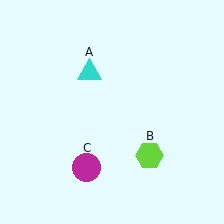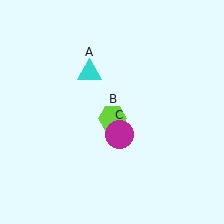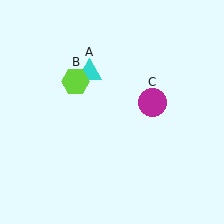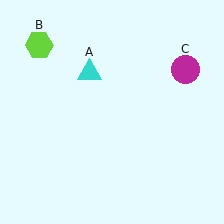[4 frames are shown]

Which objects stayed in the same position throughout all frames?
Cyan triangle (object A) remained stationary.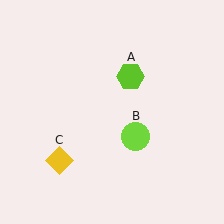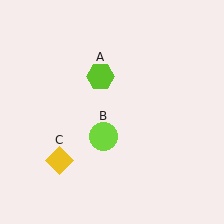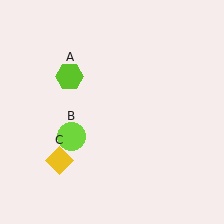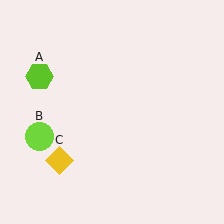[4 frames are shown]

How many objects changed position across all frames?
2 objects changed position: lime hexagon (object A), lime circle (object B).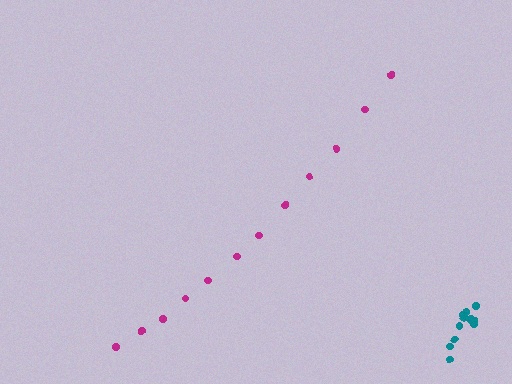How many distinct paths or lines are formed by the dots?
There are 2 distinct paths.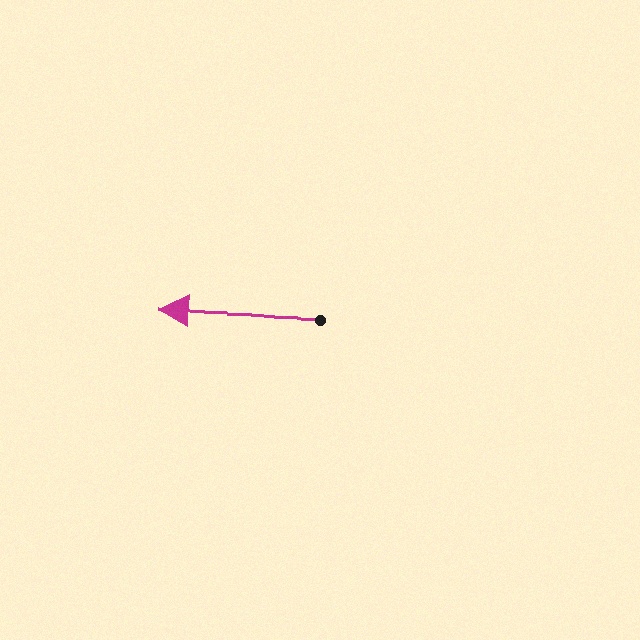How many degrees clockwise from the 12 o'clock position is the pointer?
Approximately 272 degrees.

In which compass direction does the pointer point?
West.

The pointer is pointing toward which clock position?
Roughly 9 o'clock.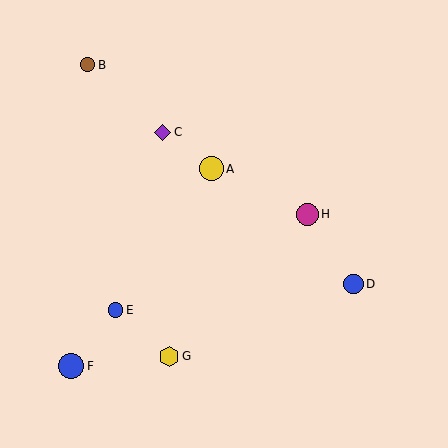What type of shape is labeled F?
Shape F is a blue circle.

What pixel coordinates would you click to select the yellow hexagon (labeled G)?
Click at (169, 356) to select the yellow hexagon G.